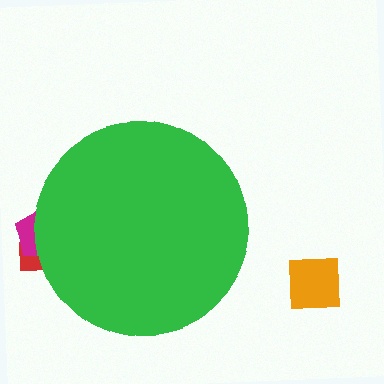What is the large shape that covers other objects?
A green circle.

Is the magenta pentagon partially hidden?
Yes, the magenta pentagon is partially hidden behind the green circle.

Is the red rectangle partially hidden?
Yes, the red rectangle is partially hidden behind the green circle.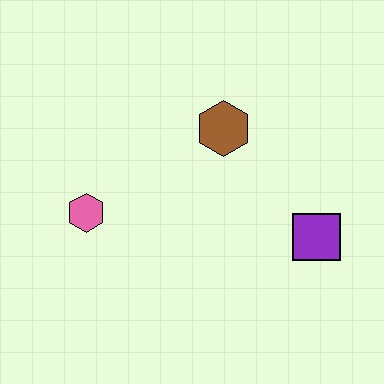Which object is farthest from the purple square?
The pink hexagon is farthest from the purple square.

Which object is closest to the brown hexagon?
The purple square is closest to the brown hexagon.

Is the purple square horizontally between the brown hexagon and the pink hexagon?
No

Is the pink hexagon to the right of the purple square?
No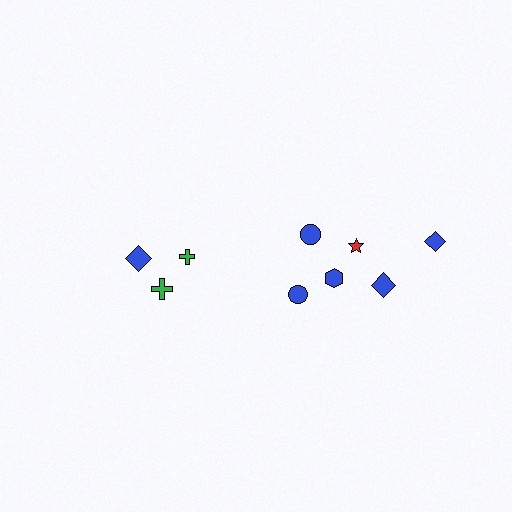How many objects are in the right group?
There are 6 objects.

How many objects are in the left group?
There are 3 objects.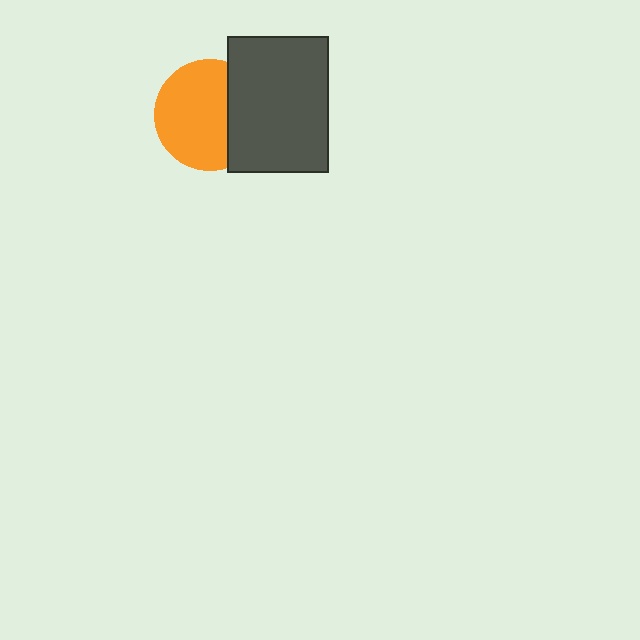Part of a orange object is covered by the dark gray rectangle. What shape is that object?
It is a circle.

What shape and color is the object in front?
The object in front is a dark gray rectangle.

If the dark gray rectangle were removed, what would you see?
You would see the complete orange circle.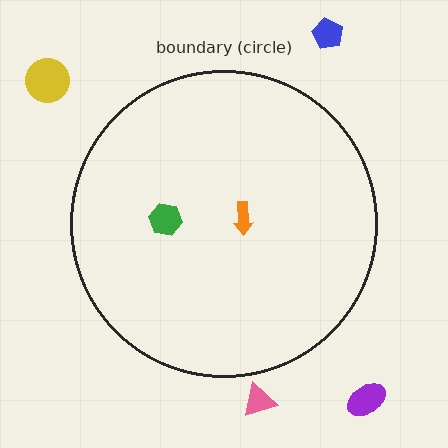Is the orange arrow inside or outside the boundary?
Inside.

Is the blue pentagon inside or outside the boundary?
Outside.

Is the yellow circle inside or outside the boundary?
Outside.